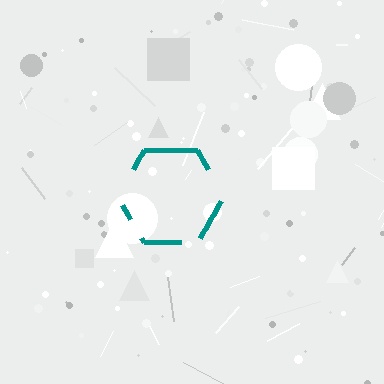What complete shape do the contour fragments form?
The contour fragments form a hexagon.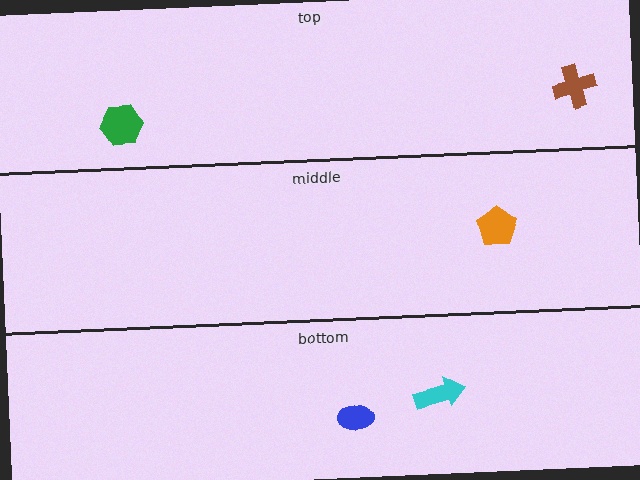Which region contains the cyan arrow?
The bottom region.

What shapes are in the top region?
The green hexagon, the brown cross.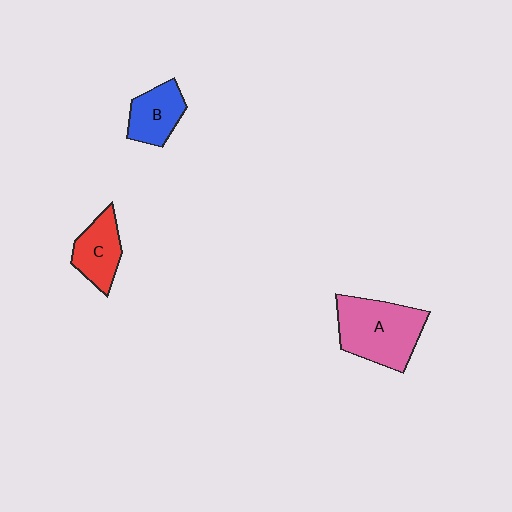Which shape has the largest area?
Shape A (pink).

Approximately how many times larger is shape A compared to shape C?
Approximately 1.7 times.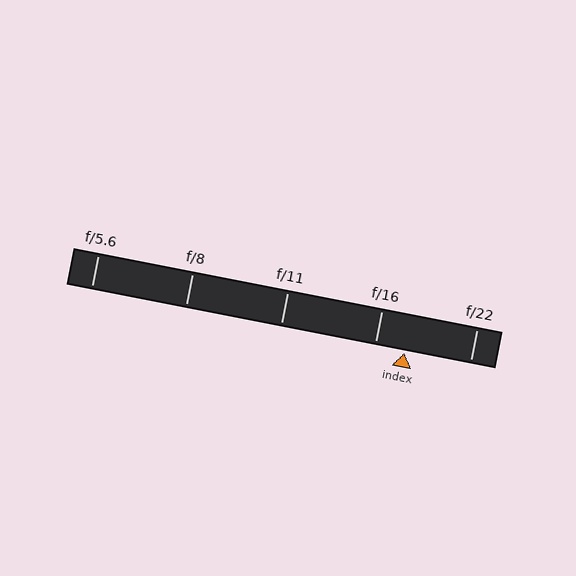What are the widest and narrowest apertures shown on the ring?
The widest aperture shown is f/5.6 and the narrowest is f/22.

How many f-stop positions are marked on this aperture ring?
There are 5 f-stop positions marked.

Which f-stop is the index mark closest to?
The index mark is closest to f/16.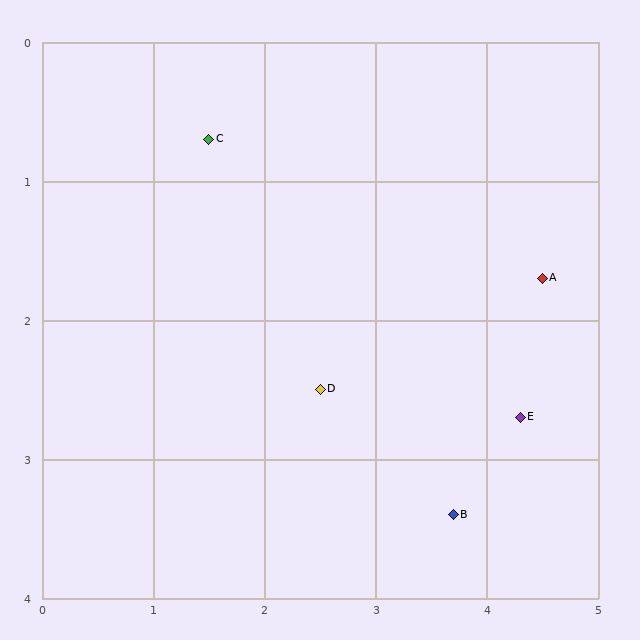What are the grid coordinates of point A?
Point A is at approximately (4.5, 1.7).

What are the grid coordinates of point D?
Point D is at approximately (2.5, 2.5).